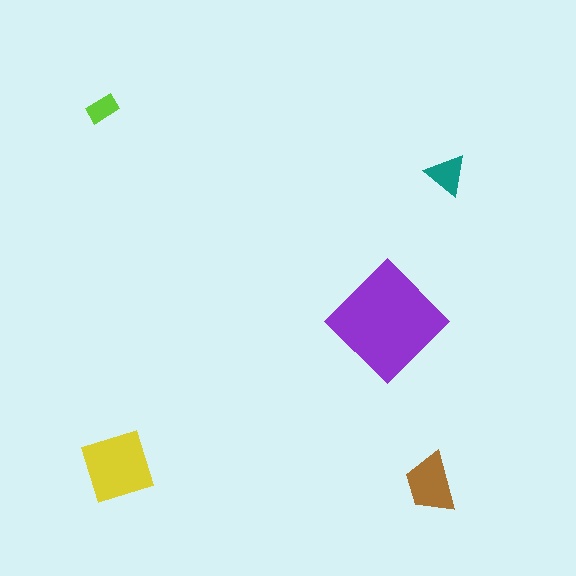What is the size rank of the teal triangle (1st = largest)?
4th.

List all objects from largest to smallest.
The purple diamond, the yellow square, the brown trapezoid, the teal triangle, the lime rectangle.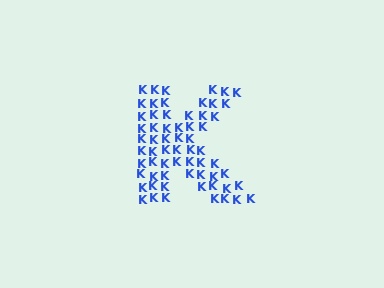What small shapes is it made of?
It is made of small letter K's.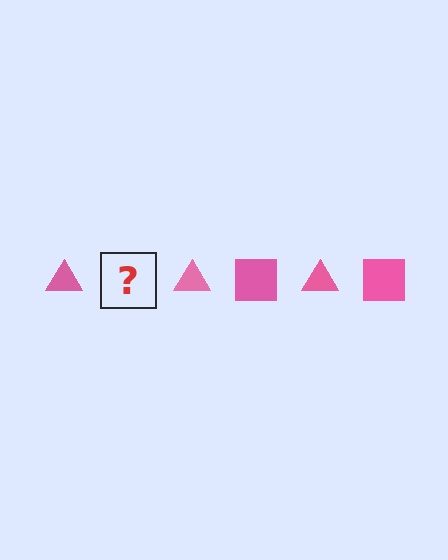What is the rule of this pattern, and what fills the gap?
The rule is that the pattern cycles through triangle, square shapes in pink. The gap should be filled with a pink square.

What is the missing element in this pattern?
The missing element is a pink square.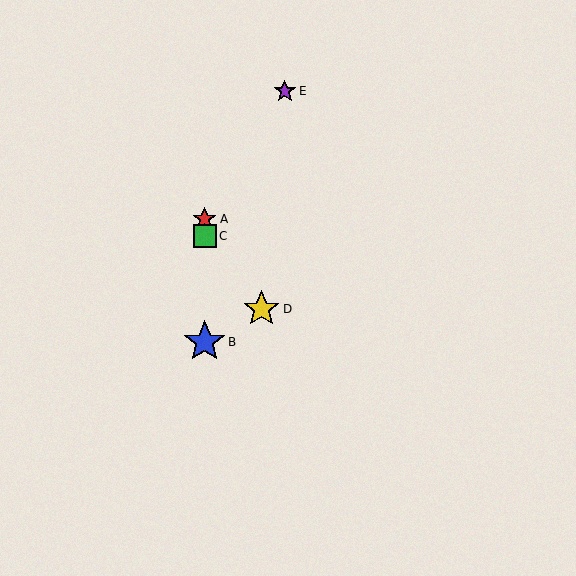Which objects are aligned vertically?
Objects A, B, C are aligned vertically.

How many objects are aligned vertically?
3 objects (A, B, C) are aligned vertically.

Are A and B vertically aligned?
Yes, both are at x≈205.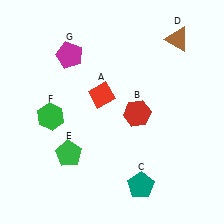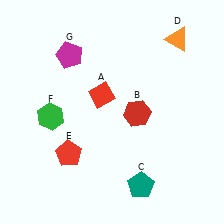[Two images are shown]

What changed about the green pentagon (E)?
In Image 1, E is green. In Image 2, it changed to red.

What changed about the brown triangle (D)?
In Image 1, D is brown. In Image 2, it changed to orange.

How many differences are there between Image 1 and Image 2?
There are 2 differences between the two images.